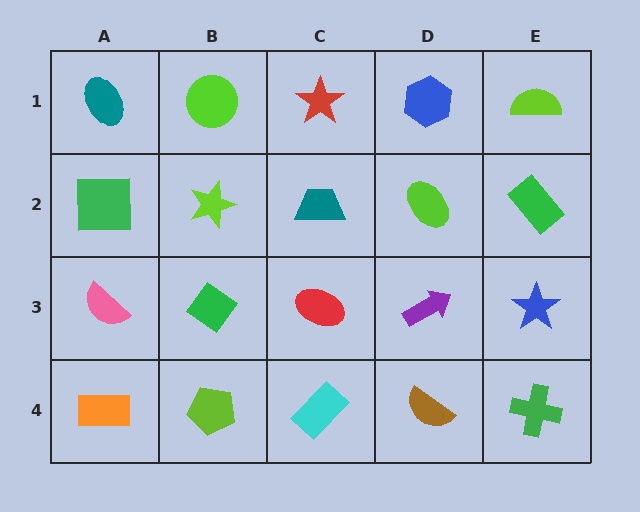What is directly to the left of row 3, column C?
A green diamond.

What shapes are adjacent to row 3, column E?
A green rectangle (row 2, column E), a green cross (row 4, column E), a purple arrow (row 3, column D).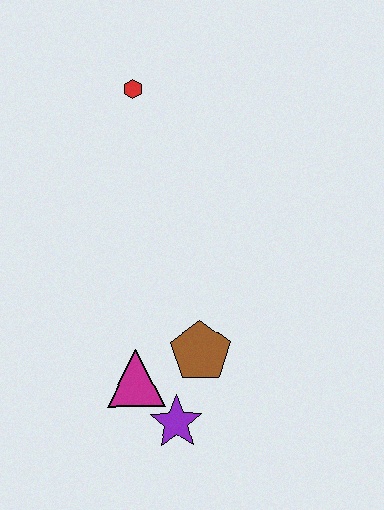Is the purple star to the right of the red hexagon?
Yes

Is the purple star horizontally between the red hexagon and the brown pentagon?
Yes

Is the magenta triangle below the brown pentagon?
Yes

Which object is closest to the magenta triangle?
The purple star is closest to the magenta triangle.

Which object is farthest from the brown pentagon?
The red hexagon is farthest from the brown pentagon.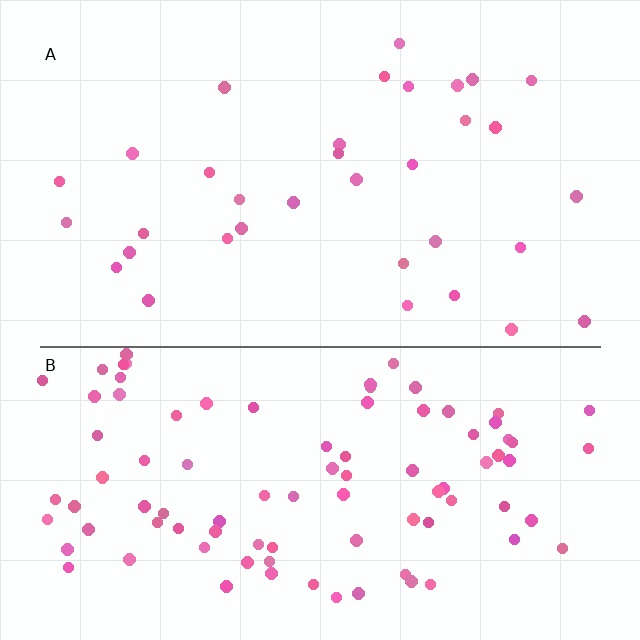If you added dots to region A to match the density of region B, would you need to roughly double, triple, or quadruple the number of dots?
Approximately triple.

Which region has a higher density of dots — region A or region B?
B (the bottom).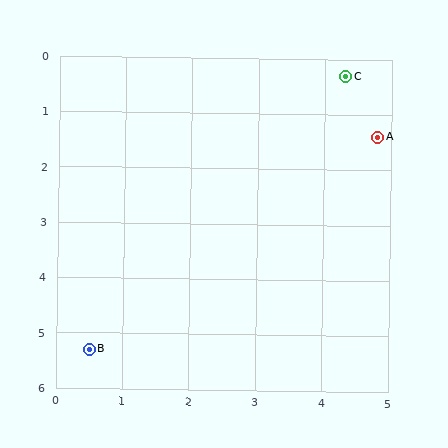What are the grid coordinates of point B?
Point B is at approximately (0.5, 5.3).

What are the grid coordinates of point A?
Point A is at approximately (4.8, 1.4).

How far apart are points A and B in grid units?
Points A and B are about 5.8 grid units apart.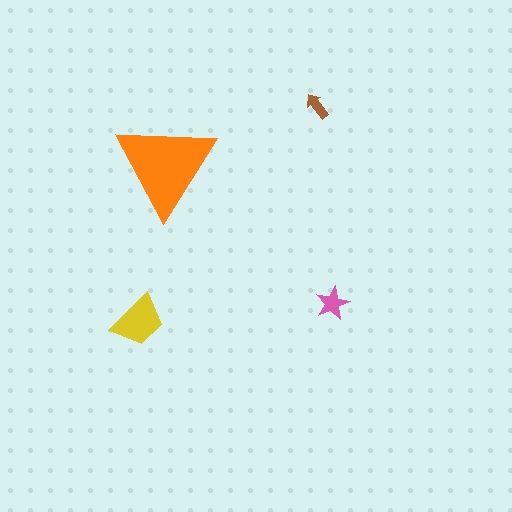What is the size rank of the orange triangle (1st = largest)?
1st.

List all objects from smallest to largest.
The brown arrow, the pink star, the yellow trapezoid, the orange triangle.